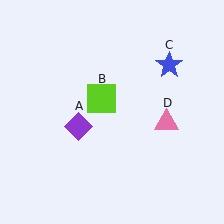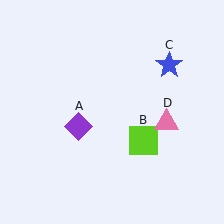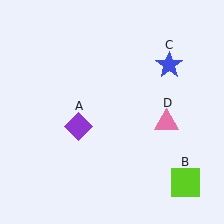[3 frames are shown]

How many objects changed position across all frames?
1 object changed position: lime square (object B).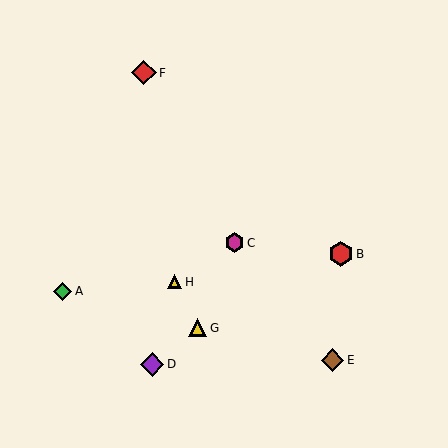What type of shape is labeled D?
Shape D is a purple diamond.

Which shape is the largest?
The red diamond (labeled F) is the largest.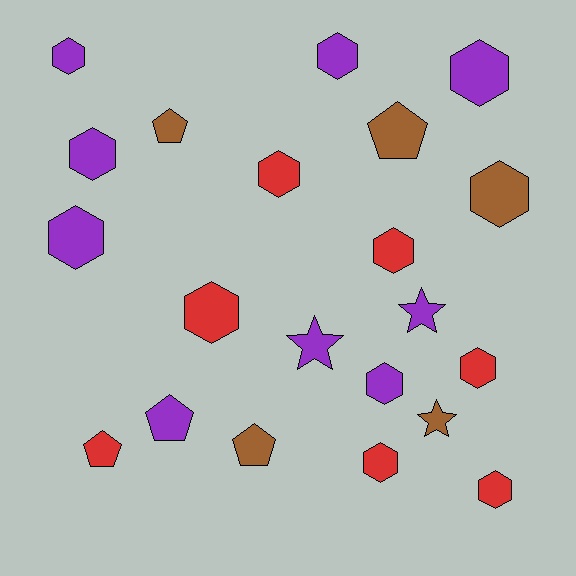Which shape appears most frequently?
Hexagon, with 13 objects.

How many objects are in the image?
There are 21 objects.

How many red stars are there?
There are no red stars.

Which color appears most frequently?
Purple, with 9 objects.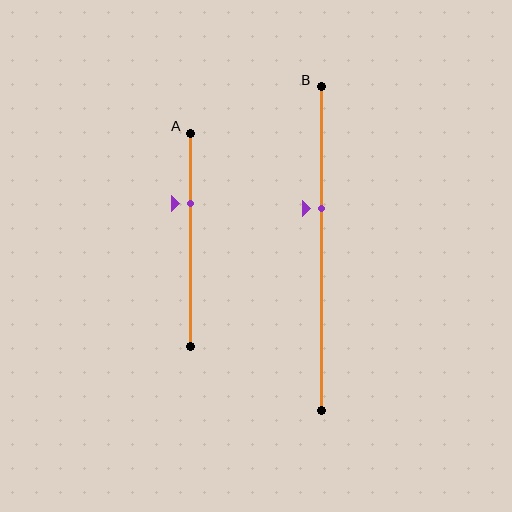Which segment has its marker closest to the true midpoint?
Segment B has its marker closest to the true midpoint.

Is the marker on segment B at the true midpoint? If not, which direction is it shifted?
No, the marker on segment B is shifted upward by about 12% of the segment length.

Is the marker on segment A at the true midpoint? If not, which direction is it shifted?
No, the marker on segment A is shifted upward by about 17% of the segment length.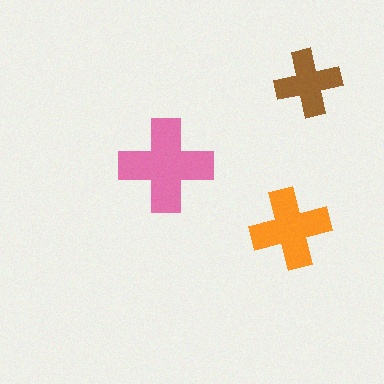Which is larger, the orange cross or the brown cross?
The orange one.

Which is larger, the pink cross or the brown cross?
The pink one.